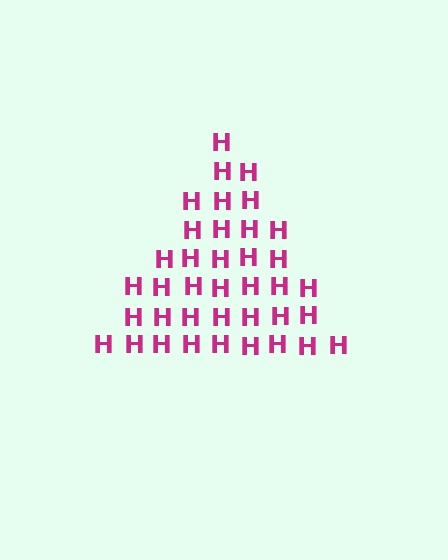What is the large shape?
The large shape is a triangle.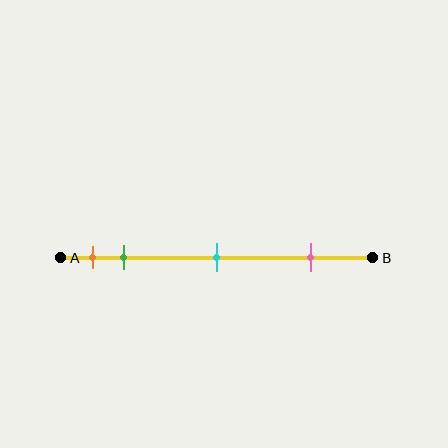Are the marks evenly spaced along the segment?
No, the marks are not evenly spaced.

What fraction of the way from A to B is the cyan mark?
The cyan mark is approximately 50% (0.5) of the way from A to B.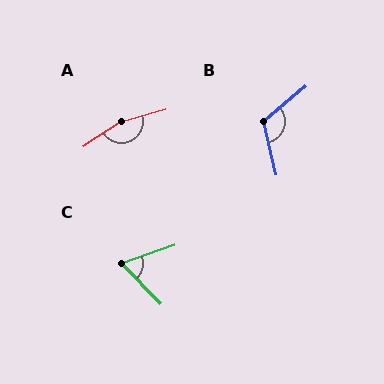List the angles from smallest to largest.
C (64°), B (116°), A (163°).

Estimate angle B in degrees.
Approximately 116 degrees.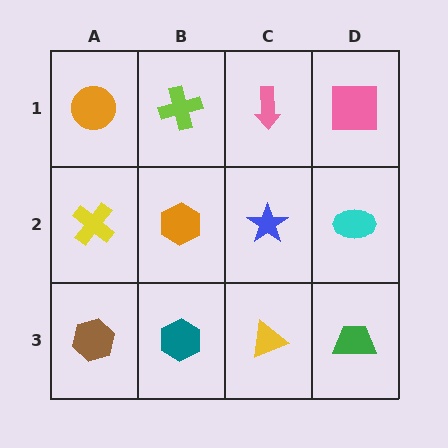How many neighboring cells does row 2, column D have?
3.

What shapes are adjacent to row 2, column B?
A lime cross (row 1, column B), a teal hexagon (row 3, column B), a yellow cross (row 2, column A), a blue star (row 2, column C).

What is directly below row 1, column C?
A blue star.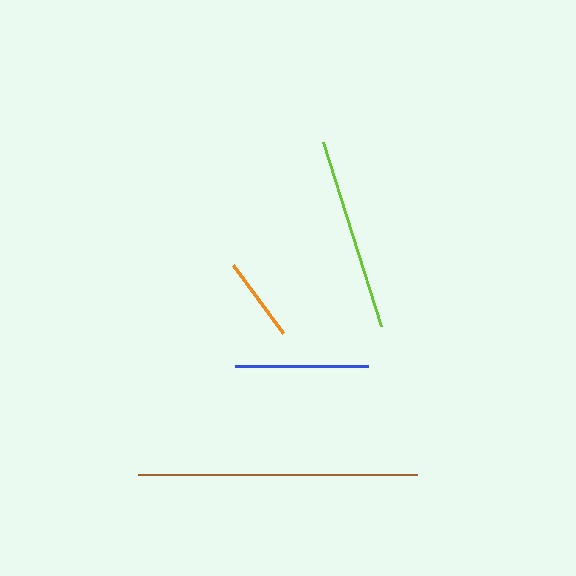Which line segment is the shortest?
The orange line is the shortest at approximately 84 pixels.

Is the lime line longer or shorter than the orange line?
The lime line is longer than the orange line.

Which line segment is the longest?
The brown line is the longest at approximately 279 pixels.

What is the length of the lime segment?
The lime segment is approximately 193 pixels long.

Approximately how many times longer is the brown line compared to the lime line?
The brown line is approximately 1.4 times the length of the lime line.